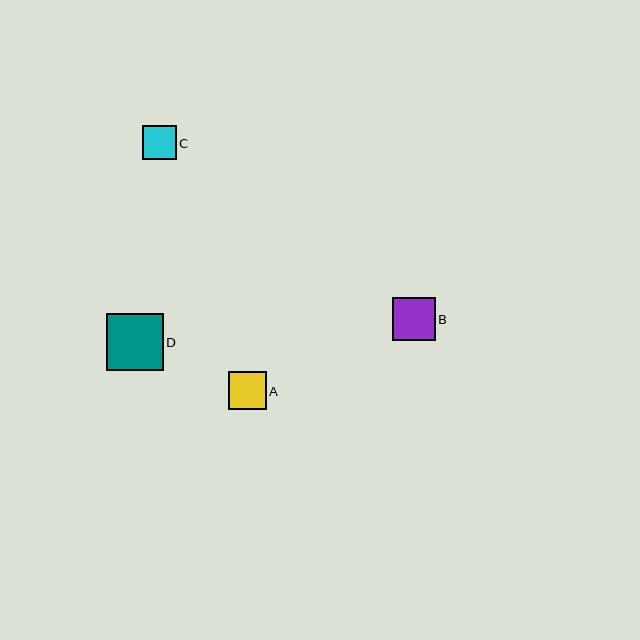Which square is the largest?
Square D is the largest with a size of approximately 57 pixels.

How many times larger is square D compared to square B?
Square D is approximately 1.3 times the size of square B.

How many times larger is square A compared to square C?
Square A is approximately 1.1 times the size of square C.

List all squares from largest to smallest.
From largest to smallest: D, B, A, C.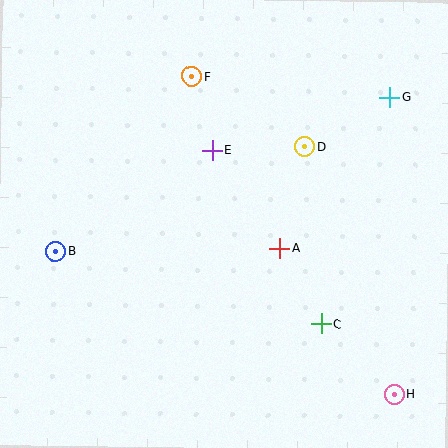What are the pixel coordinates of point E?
Point E is at (212, 150).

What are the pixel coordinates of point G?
Point G is at (389, 97).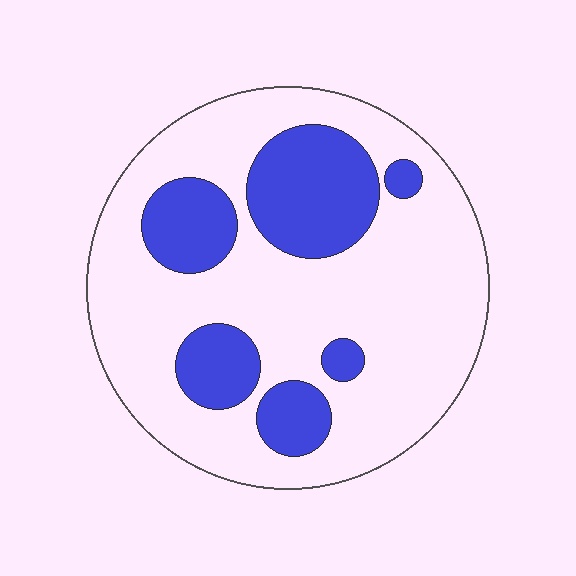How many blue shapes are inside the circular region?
6.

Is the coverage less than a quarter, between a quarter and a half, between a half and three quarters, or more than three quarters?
Between a quarter and a half.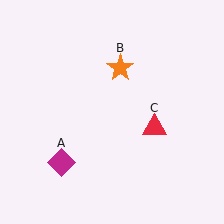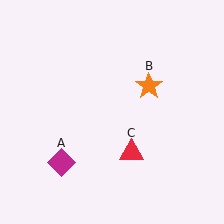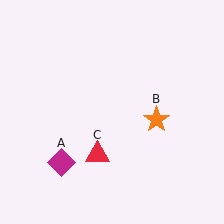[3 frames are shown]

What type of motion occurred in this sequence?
The orange star (object B), red triangle (object C) rotated clockwise around the center of the scene.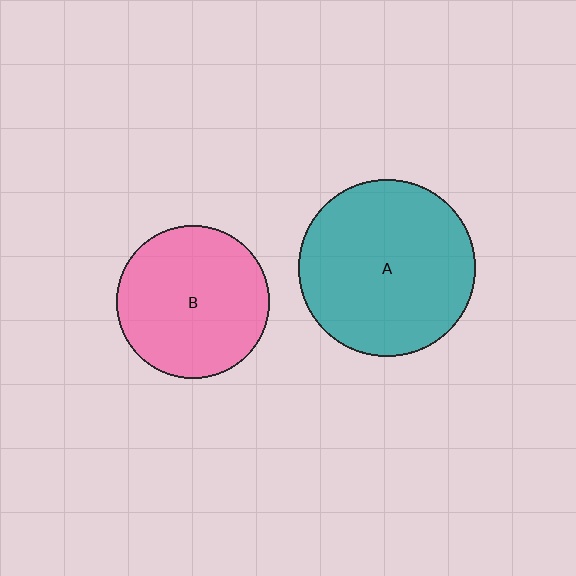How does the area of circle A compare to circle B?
Approximately 1.3 times.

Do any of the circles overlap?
No, none of the circles overlap.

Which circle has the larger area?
Circle A (teal).